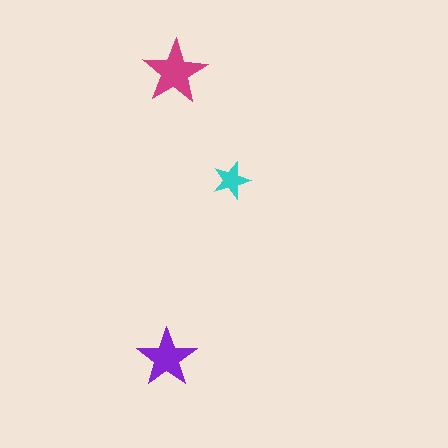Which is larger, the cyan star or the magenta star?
The magenta one.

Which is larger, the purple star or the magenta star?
The magenta one.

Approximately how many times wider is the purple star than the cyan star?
About 1.5 times wider.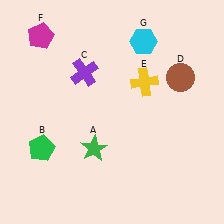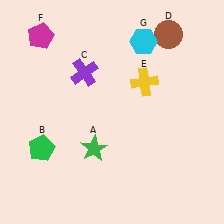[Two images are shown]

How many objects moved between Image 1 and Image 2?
1 object moved between the two images.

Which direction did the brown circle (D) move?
The brown circle (D) moved up.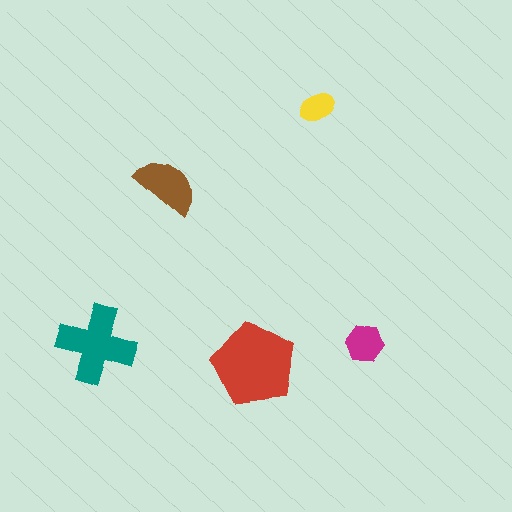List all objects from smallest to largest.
The yellow ellipse, the magenta hexagon, the brown semicircle, the teal cross, the red pentagon.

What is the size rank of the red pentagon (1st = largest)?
1st.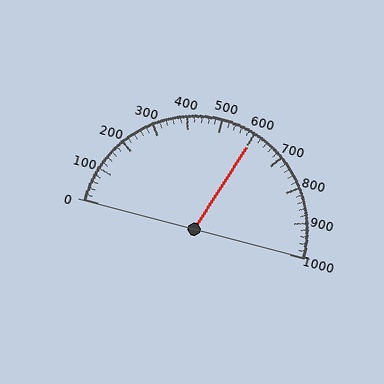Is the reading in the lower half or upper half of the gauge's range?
The reading is in the upper half of the range (0 to 1000).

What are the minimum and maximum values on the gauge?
The gauge ranges from 0 to 1000.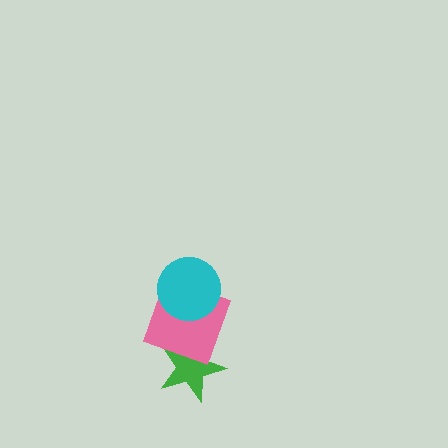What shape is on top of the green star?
The pink square is on top of the green star.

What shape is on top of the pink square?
The cyan circle is on top of the pink square.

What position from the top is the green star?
The green star is 3rd from the top.